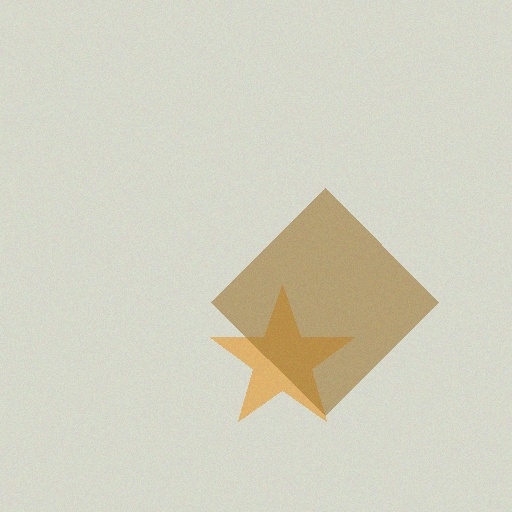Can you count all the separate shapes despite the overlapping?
Yes, there are 2 separate shapes.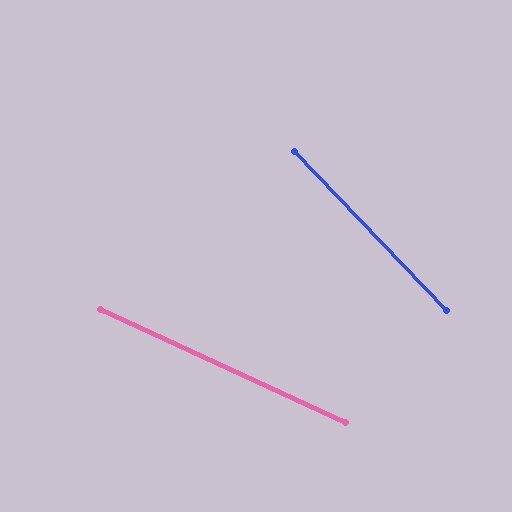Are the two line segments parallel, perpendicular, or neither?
Neither parallel nor perpendicular — they differ by about 21°.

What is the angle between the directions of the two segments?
Approximately 21 degrees.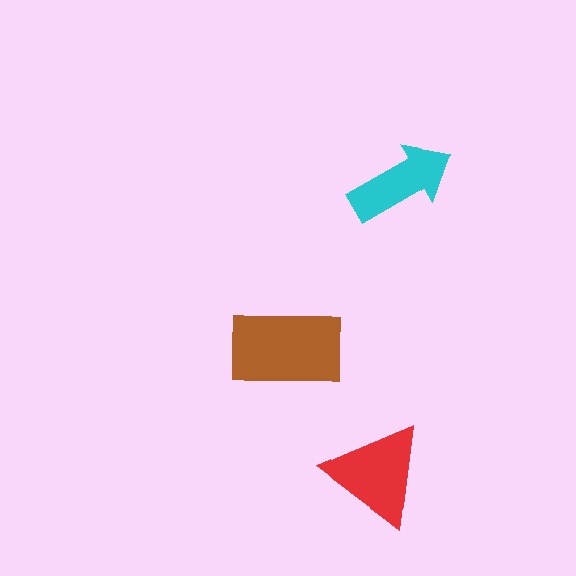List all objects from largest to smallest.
The brown rectangle, the red triangle, the cyan arrow.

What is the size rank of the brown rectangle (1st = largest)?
1st.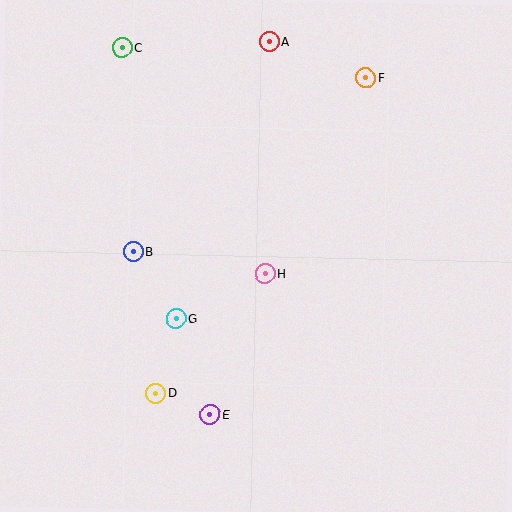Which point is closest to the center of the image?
Point H at (265, 273) is closest to the center.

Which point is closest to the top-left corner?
Point C is closest to the top-left corner.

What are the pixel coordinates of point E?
Point E is at (210, 415).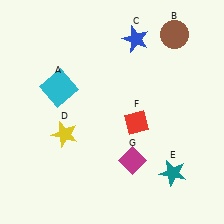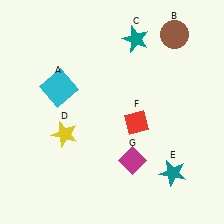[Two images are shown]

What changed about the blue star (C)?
In Image 1, C is blue. In Image 2, it changed to teal.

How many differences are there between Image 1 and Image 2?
There is 1 difference between the two images.